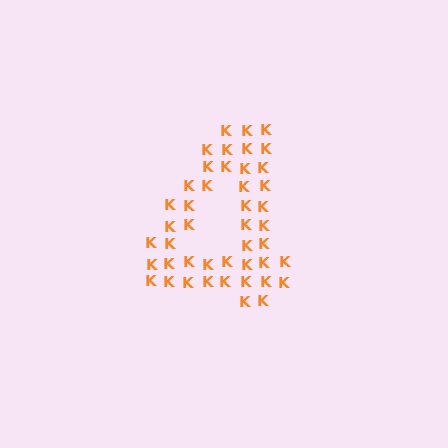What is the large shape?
The large shape is the digit 4.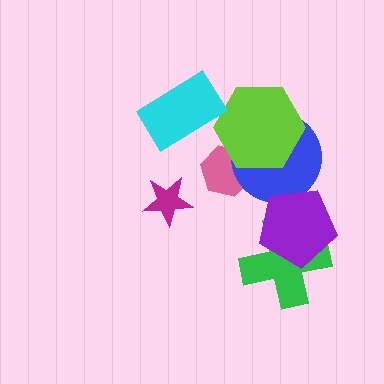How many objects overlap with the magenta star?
0 objects overlap with the magenta star.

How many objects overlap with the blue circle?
3 objects overlap with the blue circle.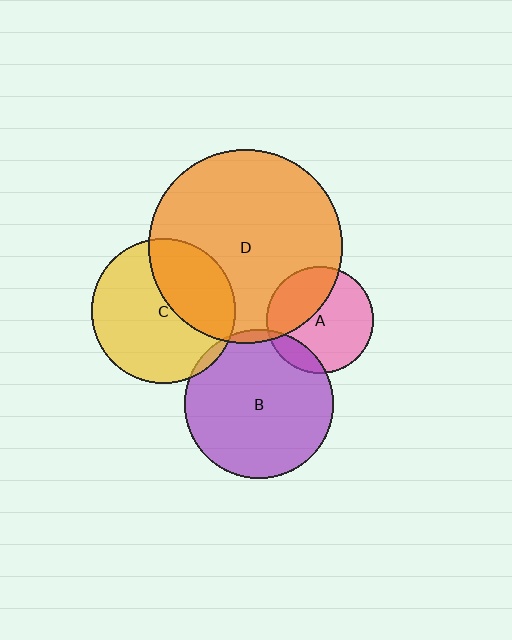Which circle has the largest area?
Circle D (orange).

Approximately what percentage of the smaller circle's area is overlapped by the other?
Approximately 5%.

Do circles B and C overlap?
Yes.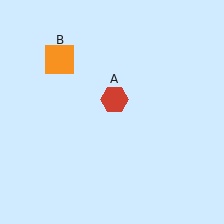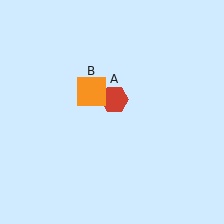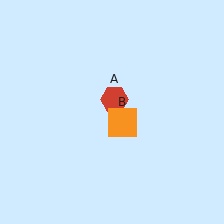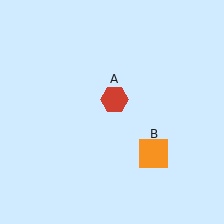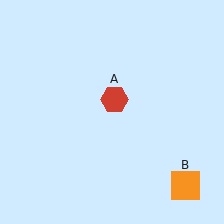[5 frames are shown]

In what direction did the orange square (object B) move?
The orange square (object B) moved down and to the right.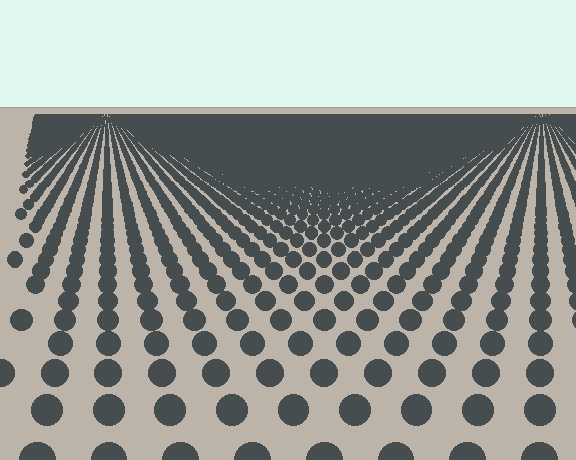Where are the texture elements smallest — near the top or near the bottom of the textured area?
Near the top.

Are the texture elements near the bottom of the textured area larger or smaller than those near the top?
Larger. Near the bottom, elements are closer to the viewer and appear at a bigger on-screen size.